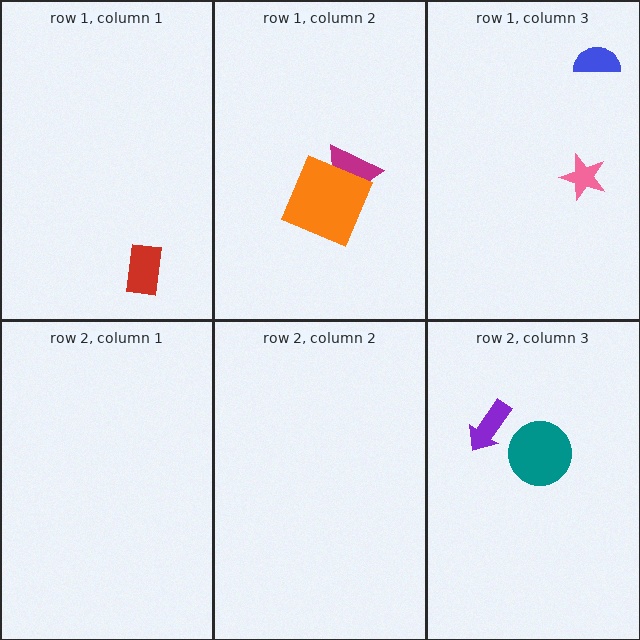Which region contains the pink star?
The row 1, column 3 region.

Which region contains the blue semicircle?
The row 1, column 3 region.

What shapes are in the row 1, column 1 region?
The red rectangle.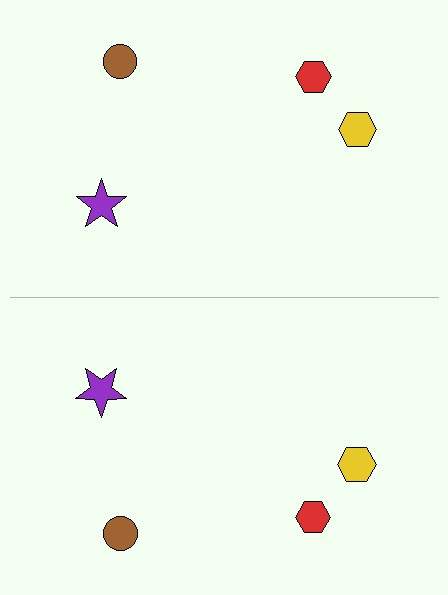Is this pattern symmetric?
Yes, this pattern has bilateral (reflection) symmetry.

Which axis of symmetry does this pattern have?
The pattern has a horizontal axis of symmetry running through the center of the image.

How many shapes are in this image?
There are 8 shapes in this image.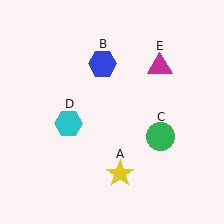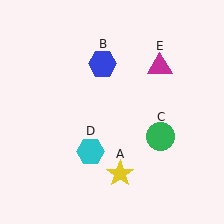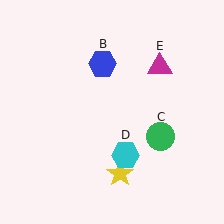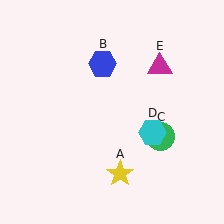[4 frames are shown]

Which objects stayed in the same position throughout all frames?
Yellow star (object A) and blue hexagon (object B) and green circle (object C) and magenta triangle (object E) remained stationary.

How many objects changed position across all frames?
1 object changed position: cyan hexagon (object D).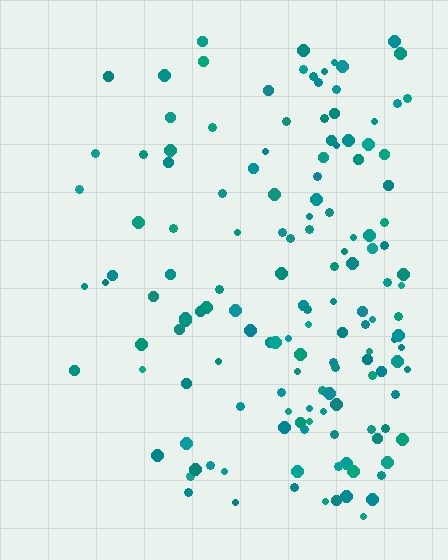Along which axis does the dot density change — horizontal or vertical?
Horizontal.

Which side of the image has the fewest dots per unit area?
The left.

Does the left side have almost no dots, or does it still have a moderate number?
Still a moderate number, just noticeably fewer than the right.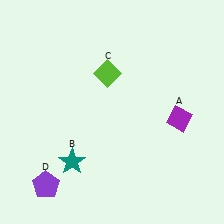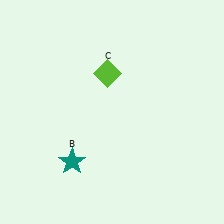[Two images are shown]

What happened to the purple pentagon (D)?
The purple pentagon (D) was removed in Image 2. It was in the bottom-left area of Image 1.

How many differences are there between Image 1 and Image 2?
There are 2 differences between the two images.